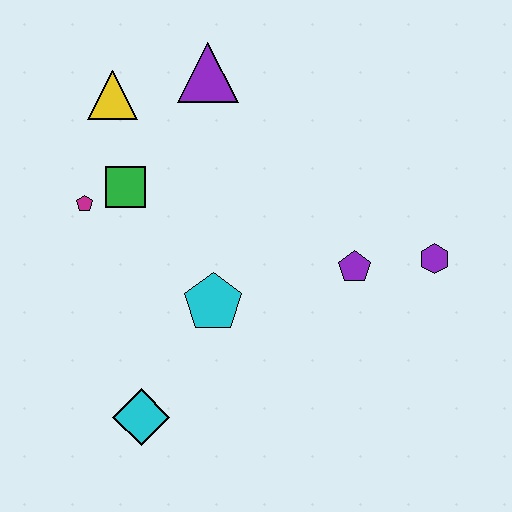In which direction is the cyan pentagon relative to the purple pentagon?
The cyan pentagon is to the left of the purple pentagon.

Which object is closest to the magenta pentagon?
The green square is closest to the magenta pentagon.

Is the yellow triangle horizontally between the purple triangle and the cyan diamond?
No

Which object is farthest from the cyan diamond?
The purple triangle is farthest from the cyan diamond.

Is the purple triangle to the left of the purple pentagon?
Yes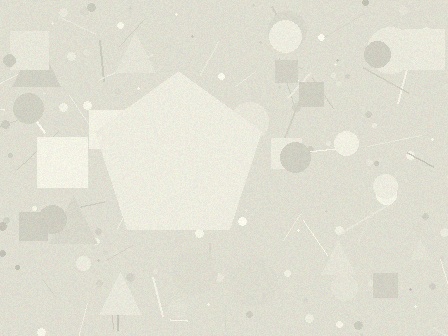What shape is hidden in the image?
A pentagon is hidden in the image.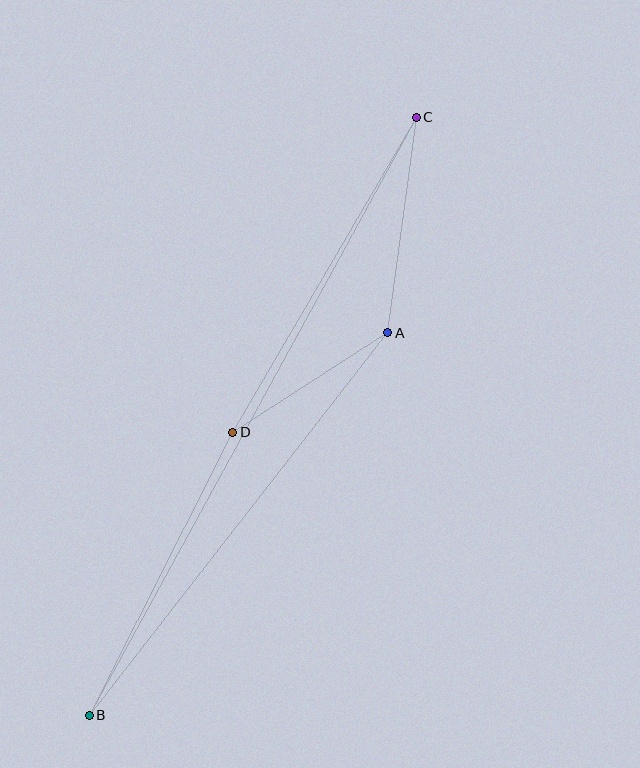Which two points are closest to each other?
Points A and D are closest to each other.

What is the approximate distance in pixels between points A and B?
The distance between A and B is approximately 485 pixels.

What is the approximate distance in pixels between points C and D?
The distance between C and D is approximately 364 pixels.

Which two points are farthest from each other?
Points B and C are farthest from each other.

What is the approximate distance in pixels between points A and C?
The distance between A and C is approximately 217 pixels.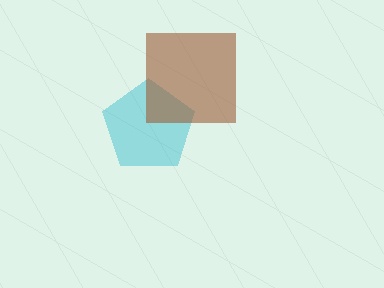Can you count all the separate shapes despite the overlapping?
Yes, there are 2 separate shapes.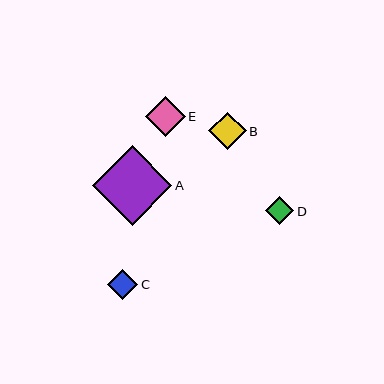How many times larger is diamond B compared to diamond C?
Diamond B is approximately 1.2 times the size of diamond C.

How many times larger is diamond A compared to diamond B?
Diamond A is approximately 2.1 times the size of diamond B.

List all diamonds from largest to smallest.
From largest to smallest: A, E, B, C, D.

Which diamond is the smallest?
Diamond D is the smallest with a size of approximately 28 pixels.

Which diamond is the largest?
Diamond A is the largest with a size of approximately 79 pixels.